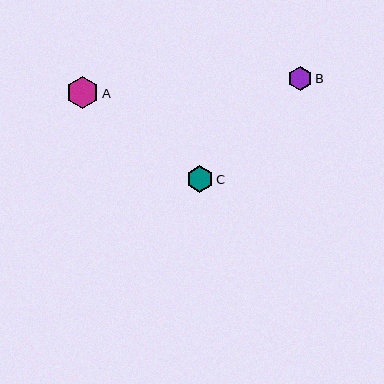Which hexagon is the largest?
Hexagon A is the largest with a size of approximately 32 pixels.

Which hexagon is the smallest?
Hexagon B is the smallest with a size of approximately 25 pixels.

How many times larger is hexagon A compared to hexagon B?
Hexagon A is approximately 1.3 times the size of hexagon B.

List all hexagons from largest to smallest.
From largest to smallest: A, C, B.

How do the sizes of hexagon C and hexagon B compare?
Hexagon C and hexagon B are approximately the same size.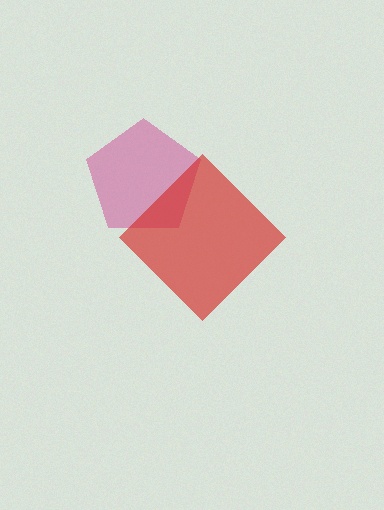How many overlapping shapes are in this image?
There are 2 overlapping shapes in the image.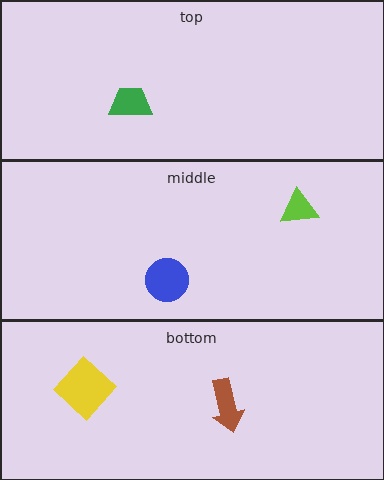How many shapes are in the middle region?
2.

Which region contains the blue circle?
The middle region.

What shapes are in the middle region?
The lime triangle, the blue circle.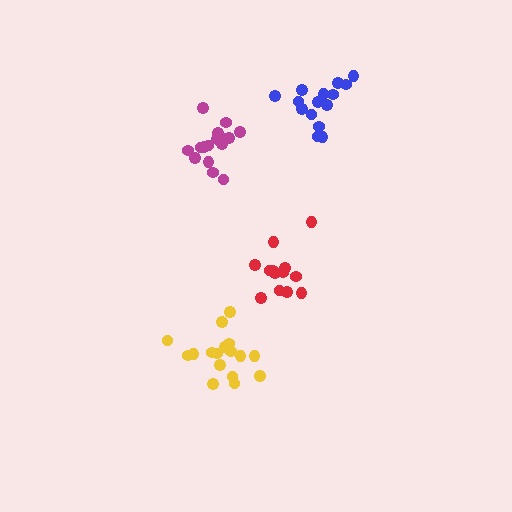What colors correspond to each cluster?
The clusters are colored: magenta, red, yellow, blue.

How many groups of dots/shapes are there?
There are 4 groups.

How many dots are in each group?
Group 1: 16 dots, Group 2: 13 dots, Group 3: 17 dots, Group 4: 15 dots (61 total).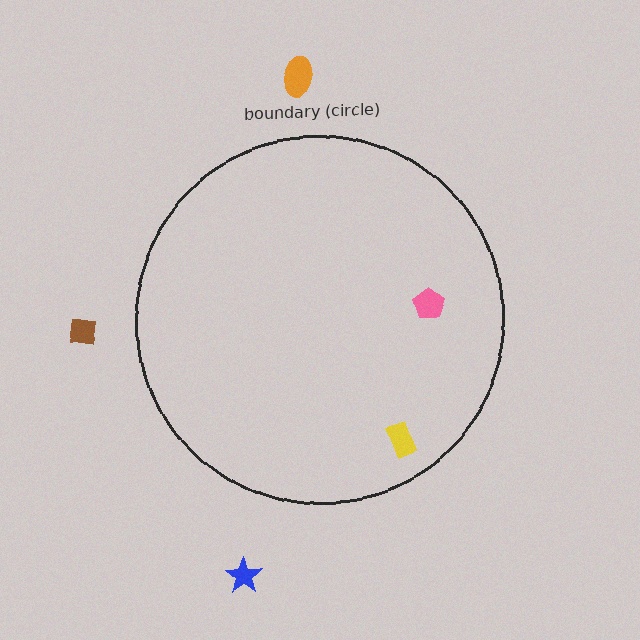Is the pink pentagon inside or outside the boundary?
Inside.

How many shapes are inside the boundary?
2 inside, 3 outside.